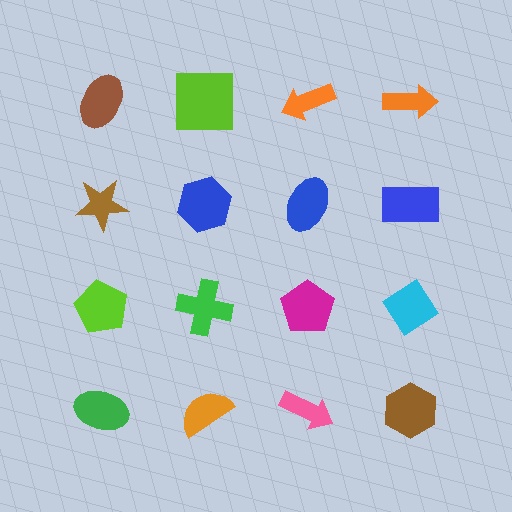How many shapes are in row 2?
4 shapes.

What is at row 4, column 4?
A brown hexagon.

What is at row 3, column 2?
A green cross.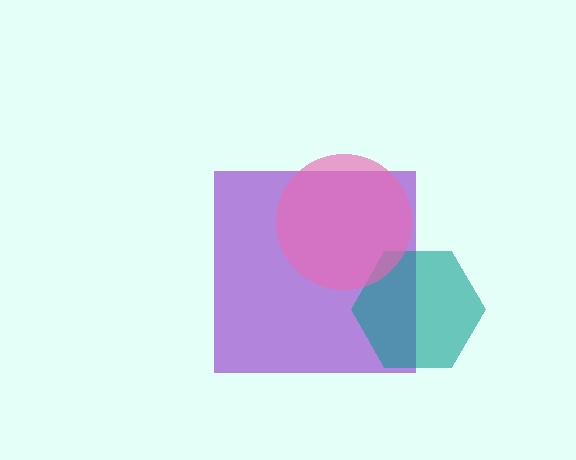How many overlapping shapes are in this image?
There are 3 overlapping shapes in the image.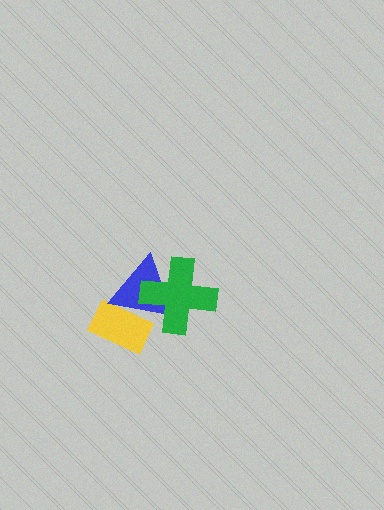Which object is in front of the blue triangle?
The green cross is in front of the blue triangle.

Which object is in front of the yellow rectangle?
The blue triangle is in front of the yellow rectangle.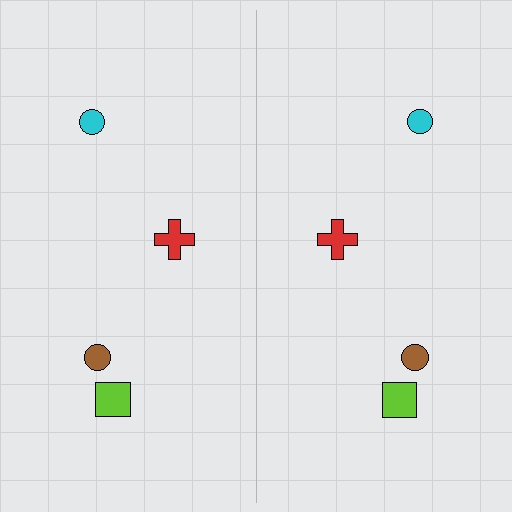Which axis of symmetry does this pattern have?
The pattern has a vertical axis of symmetry running through the center of the image.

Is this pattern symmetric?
Yes, this pattern has bilateral (reflection) symmetry.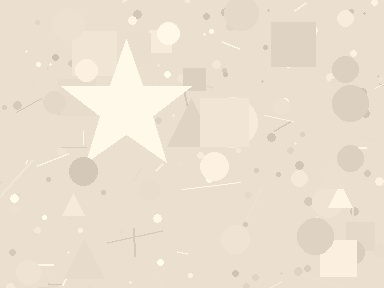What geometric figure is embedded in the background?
A star is embedded in the background.